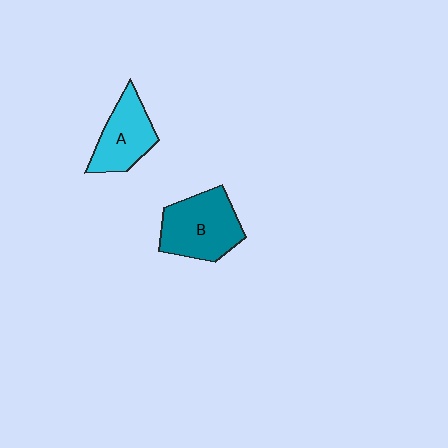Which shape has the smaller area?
Shape A (cyan).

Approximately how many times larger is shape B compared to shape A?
Approximately 1.3 times.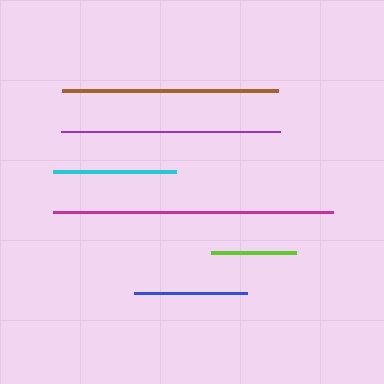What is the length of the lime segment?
The lime segment is approximately 85 pixels long.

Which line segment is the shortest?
The lime line is the shortest at approximately 85 pixels.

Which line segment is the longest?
The magenta line is the longest at approximately 280 pixels.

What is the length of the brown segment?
The brown segment is approximately 217 pixels long.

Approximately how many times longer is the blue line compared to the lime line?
The blue line is approximately 1.3 times the length of the lime line.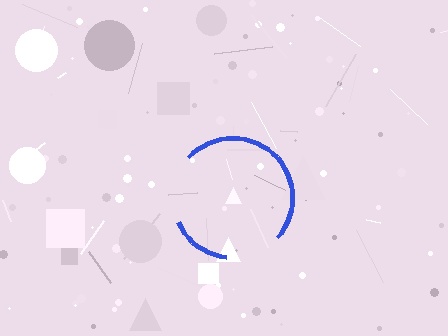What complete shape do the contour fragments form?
The contour fragments form a circle.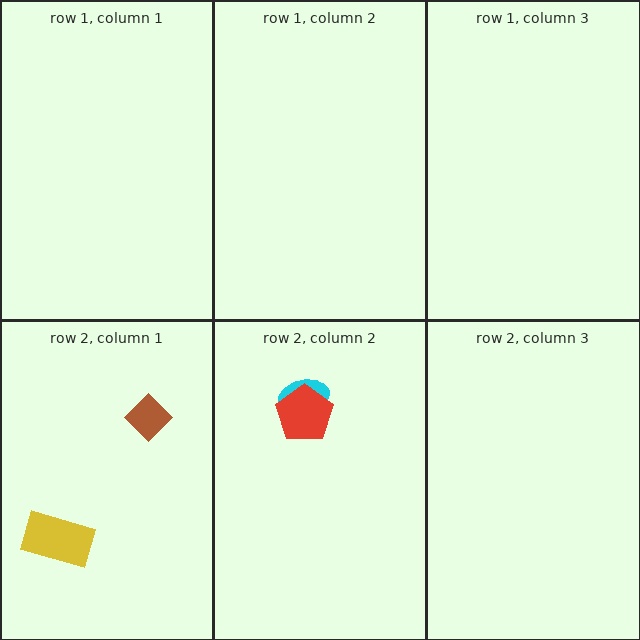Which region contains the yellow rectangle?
The row 2, column 1 region.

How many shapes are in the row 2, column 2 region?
2.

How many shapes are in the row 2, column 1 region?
2.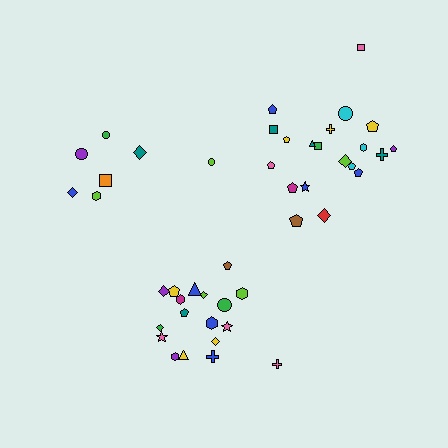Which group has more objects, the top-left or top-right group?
The top-right group.